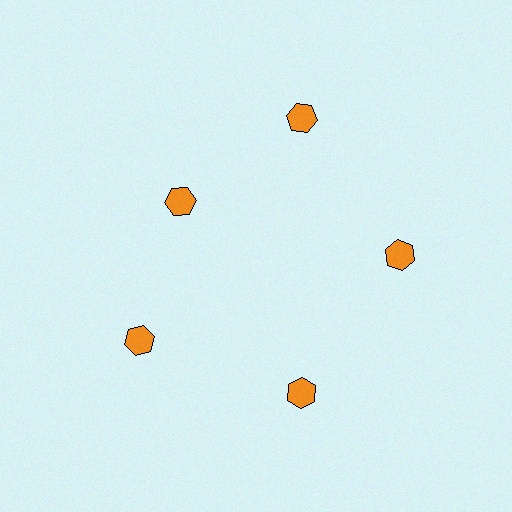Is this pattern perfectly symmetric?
No. The 5 orange hexagons are arranged in a ring, but one element near the 10 o'clock position is pulled inward toward the center, breaking the 5-fold rotational symmetry.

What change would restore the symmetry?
The symmetry would be restored by moving it outward, back onto the ring so that all 5 hexagons sit at equal angles and equal distance from the center.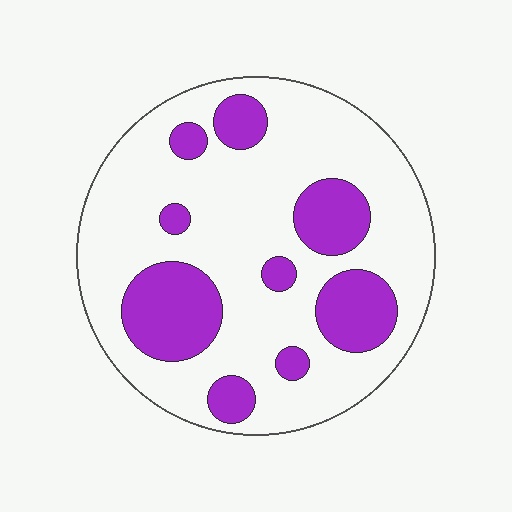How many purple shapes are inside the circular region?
9.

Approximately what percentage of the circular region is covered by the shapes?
Approximately 25%.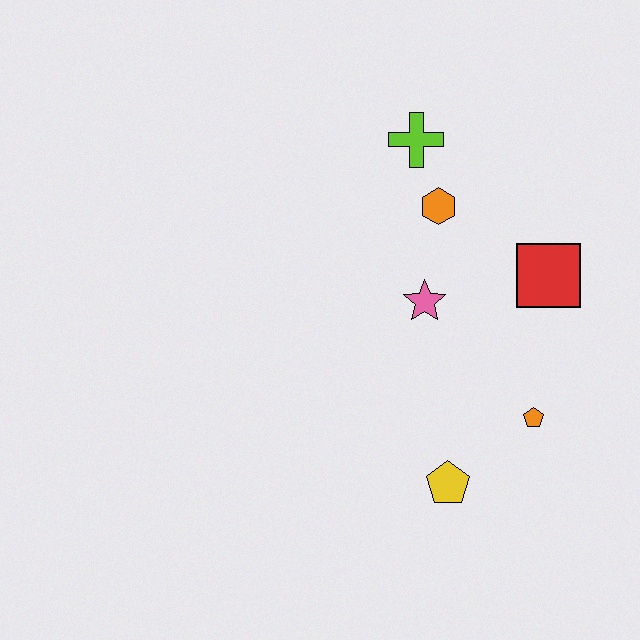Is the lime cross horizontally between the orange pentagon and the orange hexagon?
No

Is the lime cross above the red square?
Yes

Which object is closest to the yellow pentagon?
The orange pentagon is closest to the yellow pentagon.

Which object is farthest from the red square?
The yellow pentagon is farthest from the red square.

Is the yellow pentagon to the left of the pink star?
No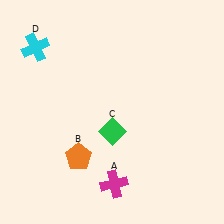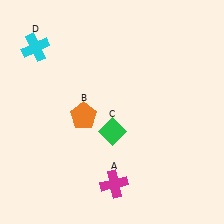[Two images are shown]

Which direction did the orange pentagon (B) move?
The orange pentagon (B) moved up.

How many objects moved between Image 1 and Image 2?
1 object moved between the two images.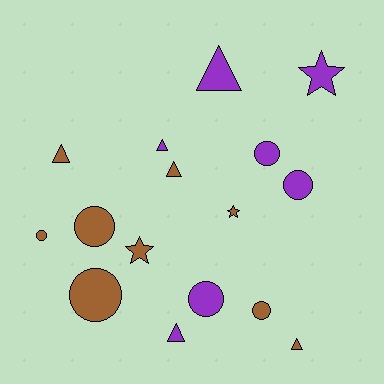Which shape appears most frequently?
Circle, with 7 objects.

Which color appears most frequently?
Brown, with 9 objects.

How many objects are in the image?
There are 16 objects.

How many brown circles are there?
There are 4 brown circles.